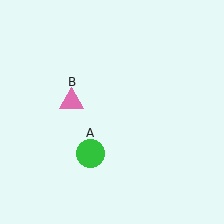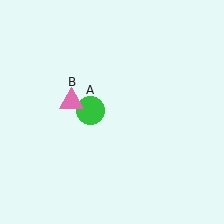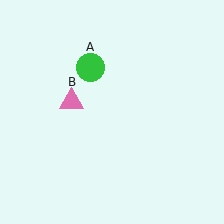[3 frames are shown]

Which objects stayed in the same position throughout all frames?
Pink triangle (object B) remained stationary.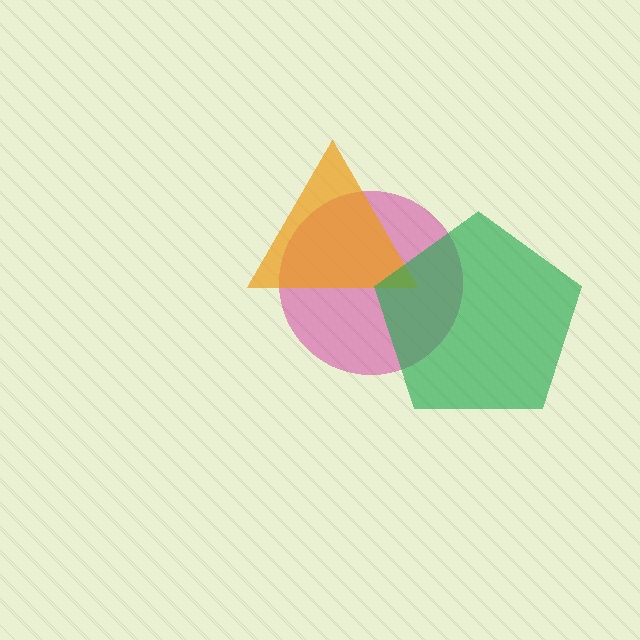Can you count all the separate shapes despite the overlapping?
Yes, there are 3 separate shapes.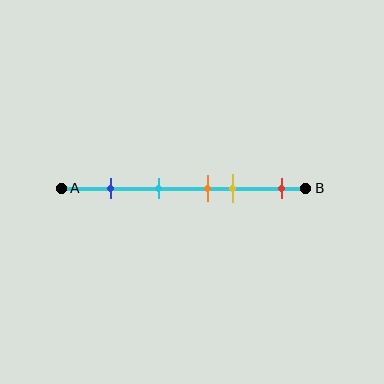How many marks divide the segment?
There are 5 marks dividing the segment.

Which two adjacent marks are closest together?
The orange and yellow marks are the closest adjacent pair.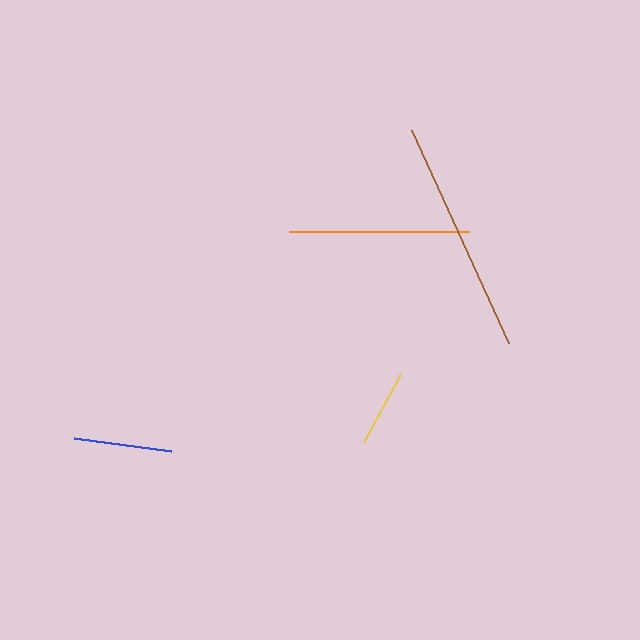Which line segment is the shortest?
The yellow line is the shortest at approximately 78 pixels.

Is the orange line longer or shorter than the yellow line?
The orange line is longer than the yellow line.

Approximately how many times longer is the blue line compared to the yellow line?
The blue line is approximately 1.2 times the length of the yellow line.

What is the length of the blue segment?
The blue segment is approximately 98 pixels long.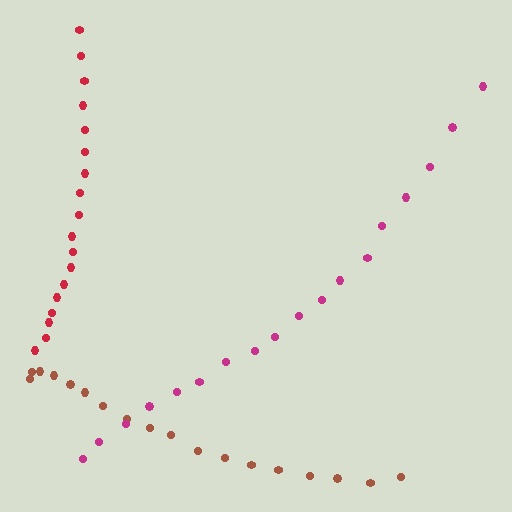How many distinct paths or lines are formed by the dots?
There are 3 distinct paths.